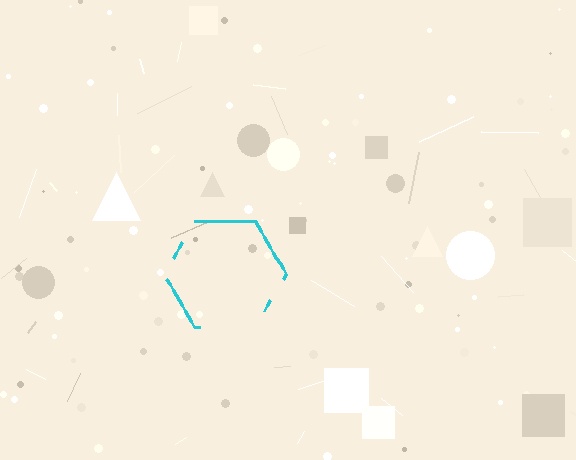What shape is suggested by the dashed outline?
The dashed outline suggests a hexagon.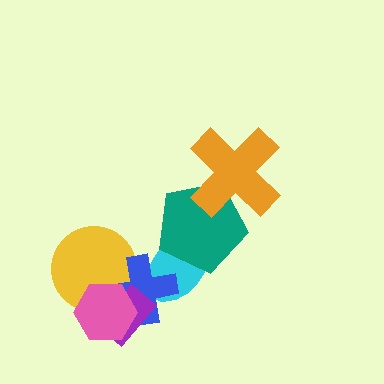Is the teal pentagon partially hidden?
Yes, it is partially covered by another shape.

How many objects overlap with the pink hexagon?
3 objects overlap with the pink hexagon.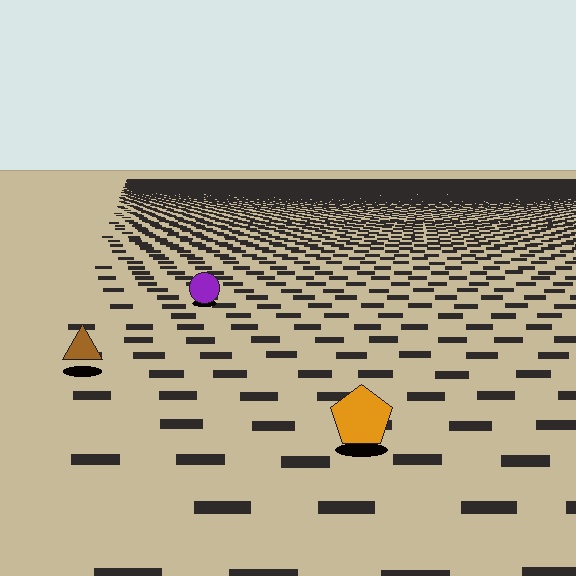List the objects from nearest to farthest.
From nearest to farthest: the orange pentagon, the brown triangle, the purple circle.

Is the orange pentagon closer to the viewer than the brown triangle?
Yes. The orange pentagon is closer — you can tell from the texture gradient: the ground texture is coarser near it.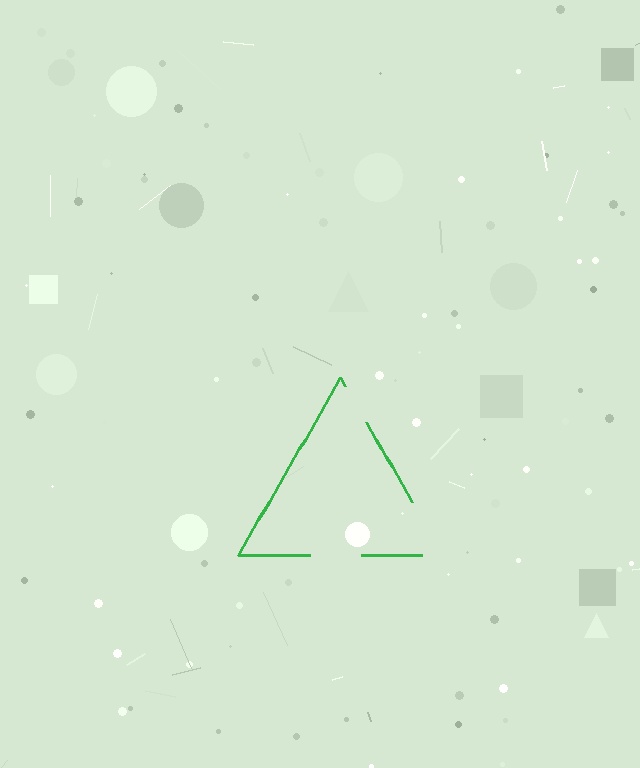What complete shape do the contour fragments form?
The contour fragments form a triangle.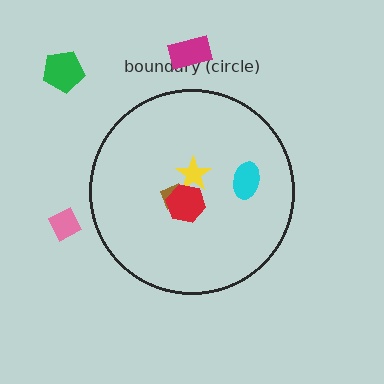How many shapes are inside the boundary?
4 inside, 3 outside.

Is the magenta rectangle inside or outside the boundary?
Outside.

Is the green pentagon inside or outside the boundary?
Outside.